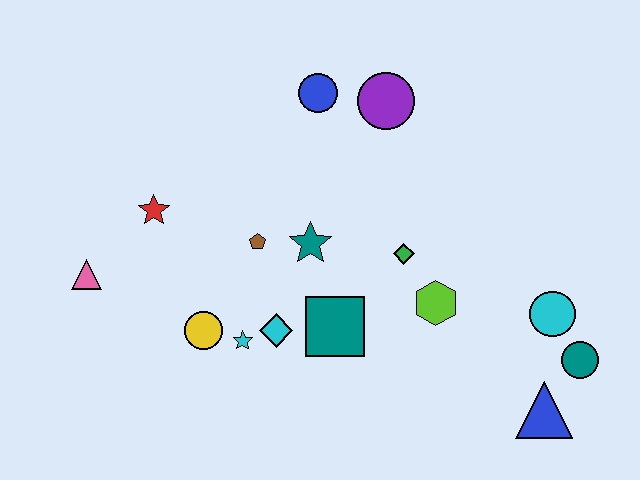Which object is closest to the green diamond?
The lime hexagon is closest to the green diamond.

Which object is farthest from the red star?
The teal circle is farthest from the red star.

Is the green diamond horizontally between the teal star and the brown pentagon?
No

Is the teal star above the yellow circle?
Yes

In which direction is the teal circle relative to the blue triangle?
The teal circle is above the blue triangle.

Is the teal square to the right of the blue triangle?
No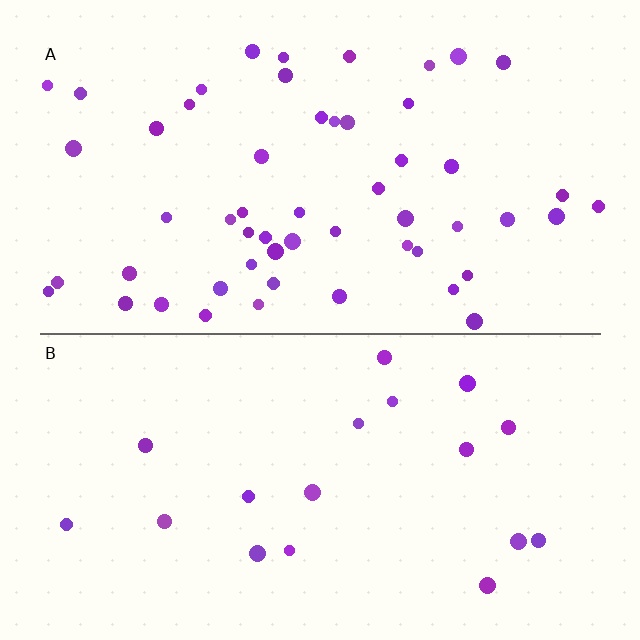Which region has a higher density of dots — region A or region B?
A (the top).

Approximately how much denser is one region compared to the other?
Approximately 2.9× — region A over region B.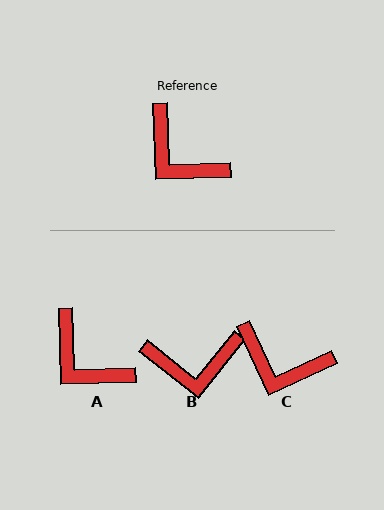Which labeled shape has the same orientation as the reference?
A.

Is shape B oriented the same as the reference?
No, it is off by about 50 degrees.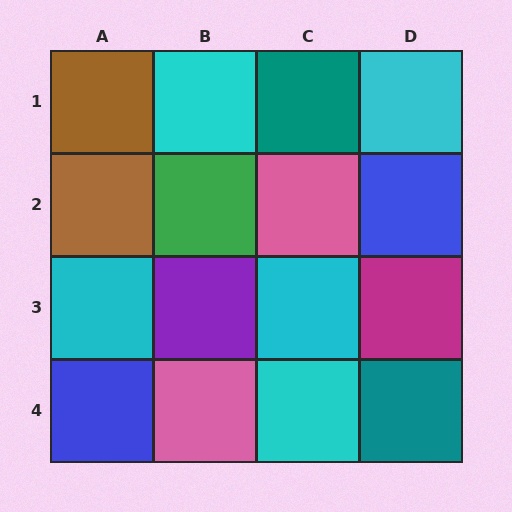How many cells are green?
1 cell is green.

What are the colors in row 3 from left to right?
Cyan, purple, cyan, magenta.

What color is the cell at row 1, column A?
Brown.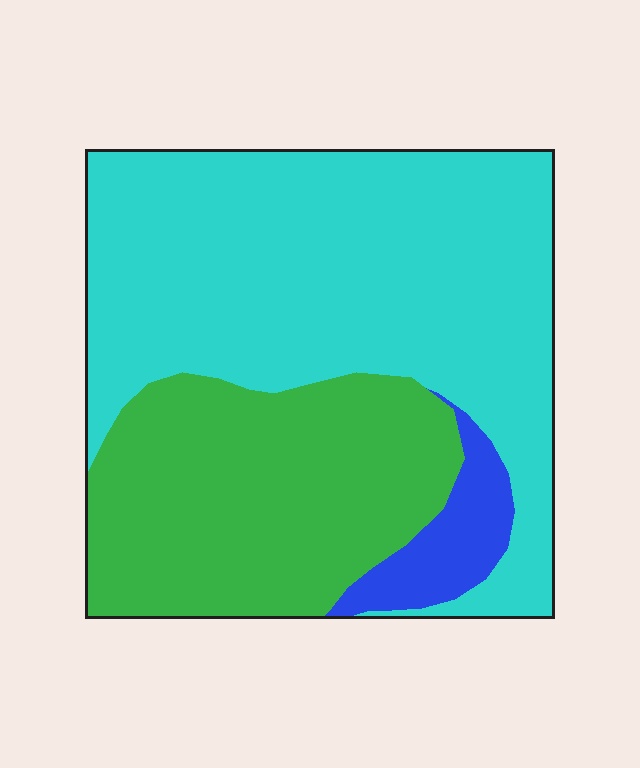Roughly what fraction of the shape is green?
Green takes up between a quarter and a half of the shape.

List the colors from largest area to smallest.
From largest to smallest: cyan, green, blue.